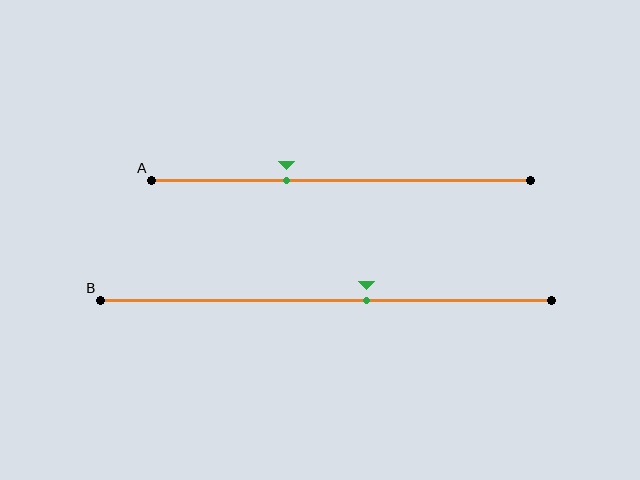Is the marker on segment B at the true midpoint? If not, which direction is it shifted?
No, the marker on segment B is shifted to the right by about 9% of the segment length.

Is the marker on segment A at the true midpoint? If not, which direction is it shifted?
No, the marker on segment A is shifted to the left by about 14% of the segment length.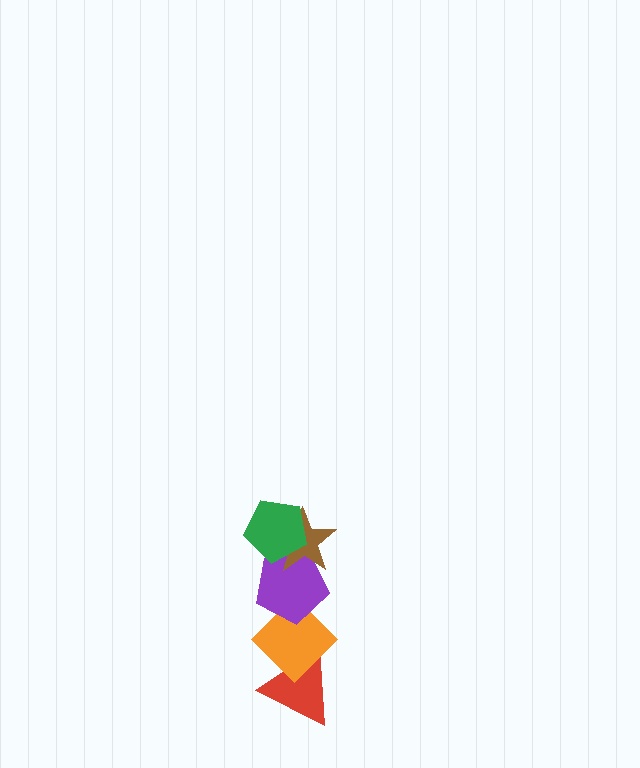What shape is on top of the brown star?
The green pentagon is on top of the brown star.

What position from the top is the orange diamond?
The orange diamond is 4th from the top.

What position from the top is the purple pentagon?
The purple pentagon is 3rd from the top.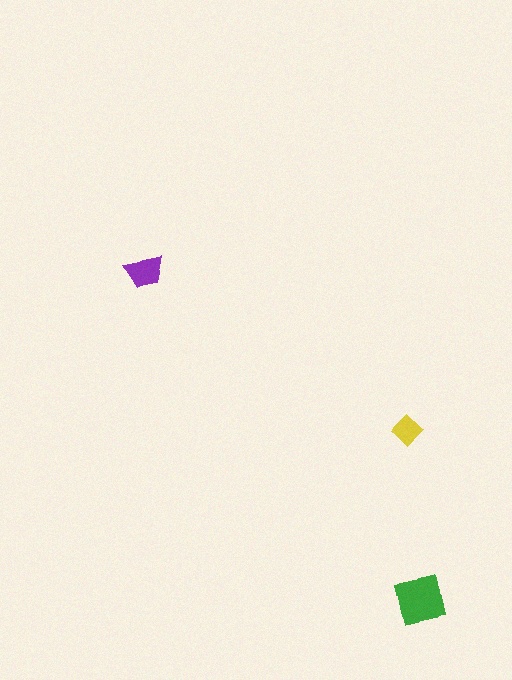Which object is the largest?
The green square.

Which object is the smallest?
The yellow diamond.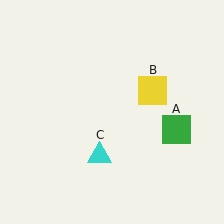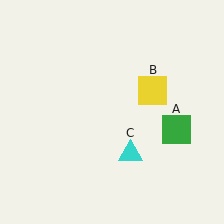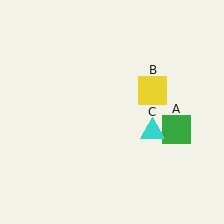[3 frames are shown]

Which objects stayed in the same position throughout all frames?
Green square (object A) and yellow square (object B) remained stationary.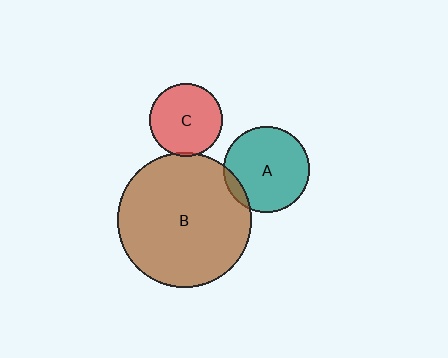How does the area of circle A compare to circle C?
Approximately 1.4 times.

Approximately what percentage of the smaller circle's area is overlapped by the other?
Approximately 5%.